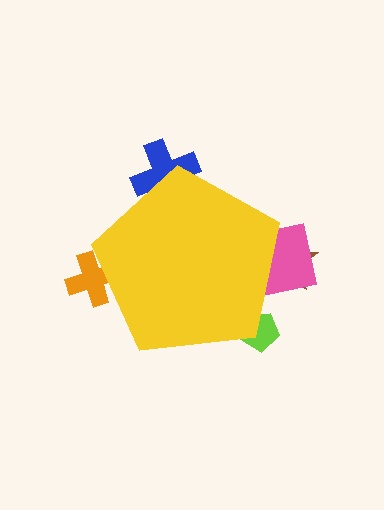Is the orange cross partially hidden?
Yes, the orange cross is partially hidden behind the yellow pentagon.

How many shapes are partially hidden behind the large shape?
5 shapes are partially hidden.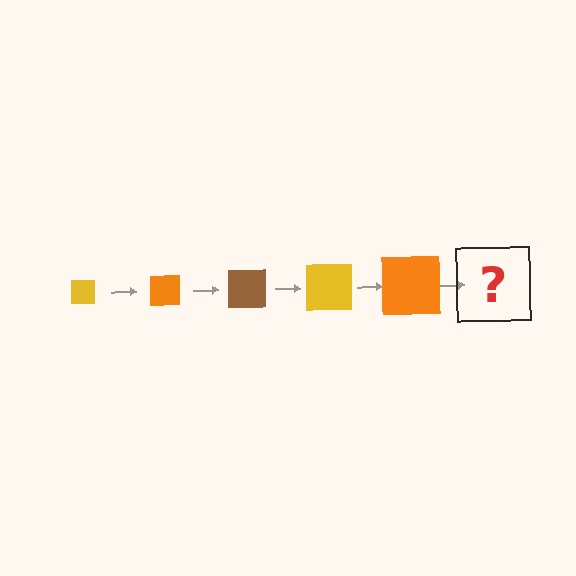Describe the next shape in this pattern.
It should be a brown square, larger than the previous one.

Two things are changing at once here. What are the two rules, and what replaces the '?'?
The two rules are that the square grows larger each step and the color cycles through yellow, orange, and brown. The '?' should be a brown square, larger than the previous one.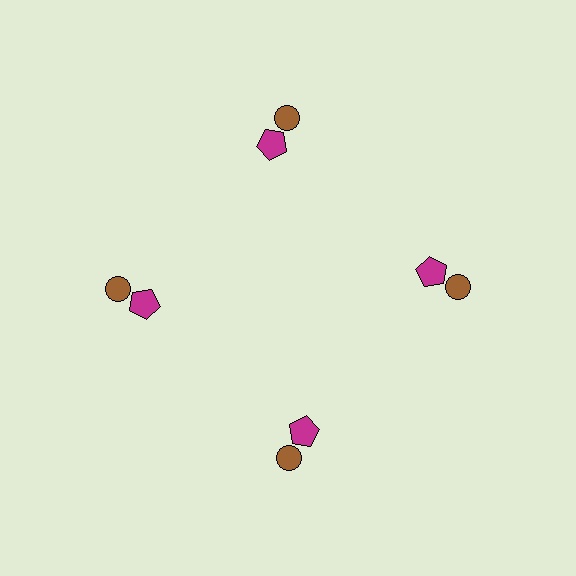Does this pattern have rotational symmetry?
Yes, this pattern has 4-fold rotational symmetry. It looks the same after rotating 90 degrees around the center.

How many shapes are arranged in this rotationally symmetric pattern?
There are 8 shapes, arranged in 4 groups of 2.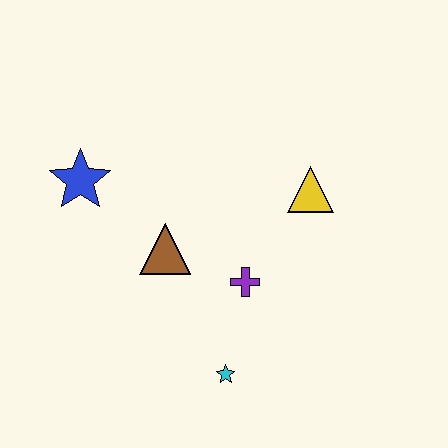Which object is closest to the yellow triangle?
The purple cross is closest to the yellow triangle.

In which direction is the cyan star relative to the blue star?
The cyan star is below the blue star.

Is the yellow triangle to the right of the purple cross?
Yes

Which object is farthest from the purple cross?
The blue star is farthest from the purple cross.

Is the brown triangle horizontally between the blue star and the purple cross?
Yes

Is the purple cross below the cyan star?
No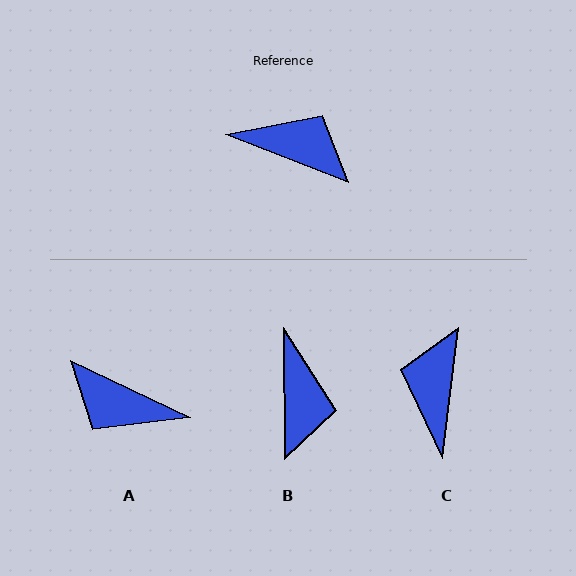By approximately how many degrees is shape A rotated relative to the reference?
Approximately 176 degrees counter-clockwise.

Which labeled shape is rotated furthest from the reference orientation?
A, about 176 degrees away.